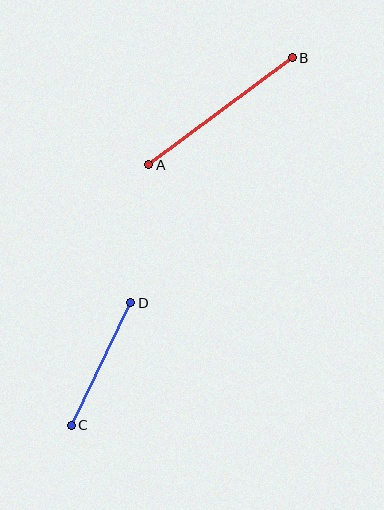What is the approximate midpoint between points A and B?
The midpoint is at approximately (220, 111) pixels.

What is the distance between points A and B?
The distance is approximately 179 pixels.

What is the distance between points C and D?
The distance is approximately 136 pixels.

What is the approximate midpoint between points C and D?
The midpoint is at approximately (101, 364) pixels.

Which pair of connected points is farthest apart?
Points A and B are farthest apart.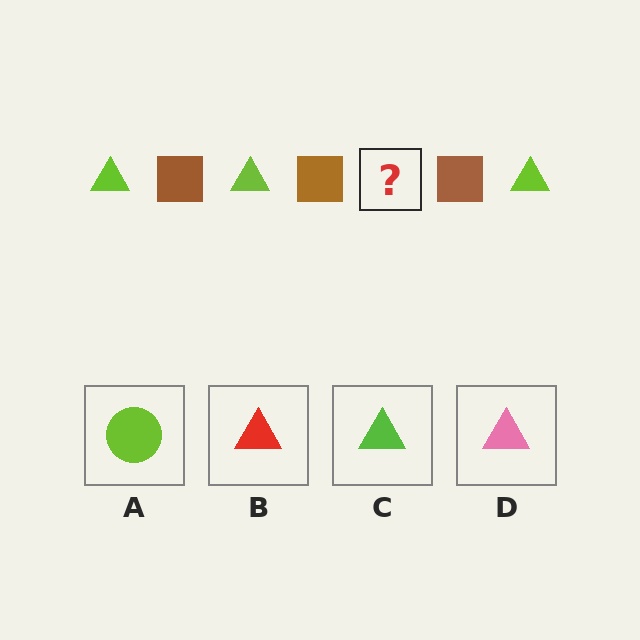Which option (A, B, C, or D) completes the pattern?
C.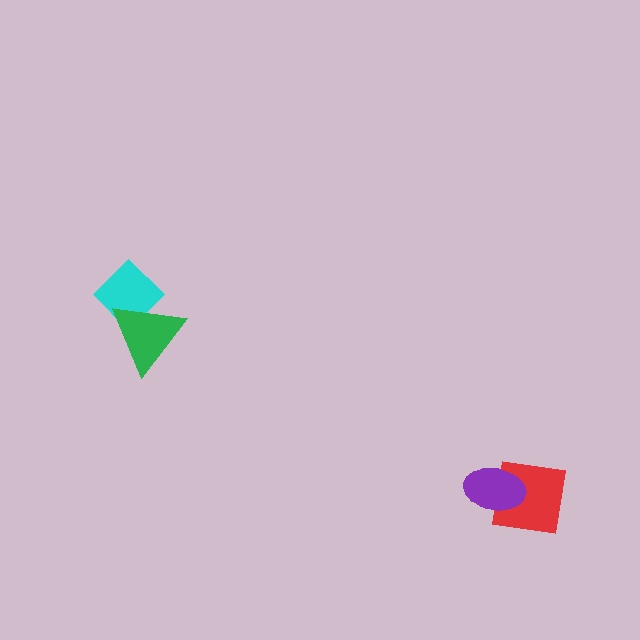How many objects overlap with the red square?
1 object overlaps with the red square.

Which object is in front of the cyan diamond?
The green triangle is in front of the cyan diamond.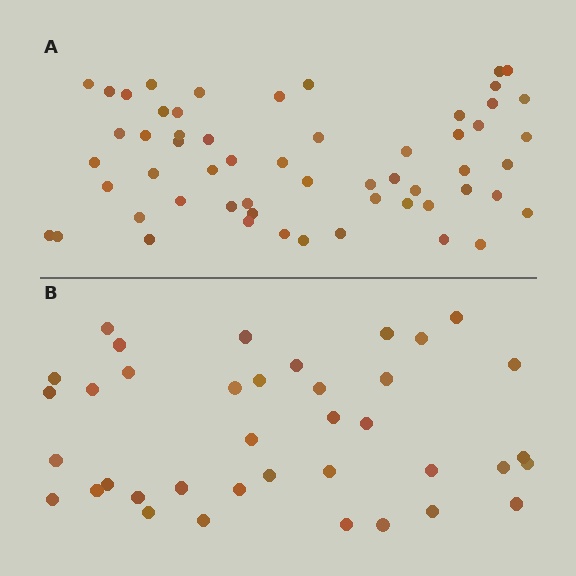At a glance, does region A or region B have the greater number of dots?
Region A (the top region) has more dots.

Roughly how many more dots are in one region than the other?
Region A has approximately 20 more dots than region B.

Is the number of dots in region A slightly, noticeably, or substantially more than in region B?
Region A has substantially more. The ratio is roughly 1.5 to 1.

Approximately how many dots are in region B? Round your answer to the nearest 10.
About 40 dots. (The exact count is 38, which rounds to 40.)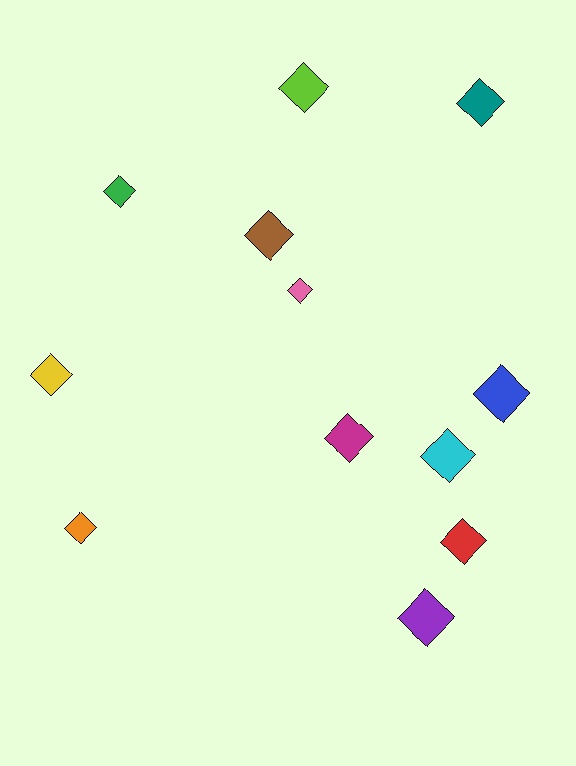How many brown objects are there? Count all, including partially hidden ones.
There is 1 brown object.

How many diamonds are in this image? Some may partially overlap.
There are 12 diamonds.